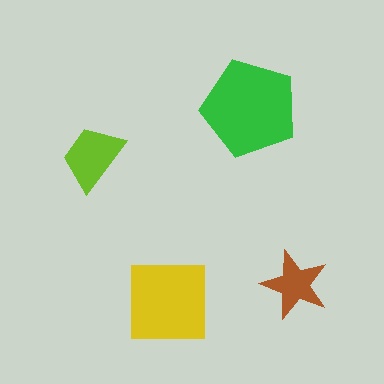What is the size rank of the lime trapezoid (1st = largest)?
3rd.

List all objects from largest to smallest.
The green pentagon, the yellow square, the lime trapezoid, the brown star.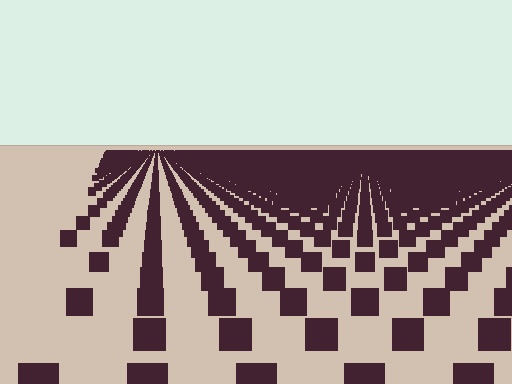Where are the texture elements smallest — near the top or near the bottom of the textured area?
Near the top.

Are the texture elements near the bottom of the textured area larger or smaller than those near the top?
Larger. Near the bottom, elements are closer to the viewer and appear at a bigger on-screen size.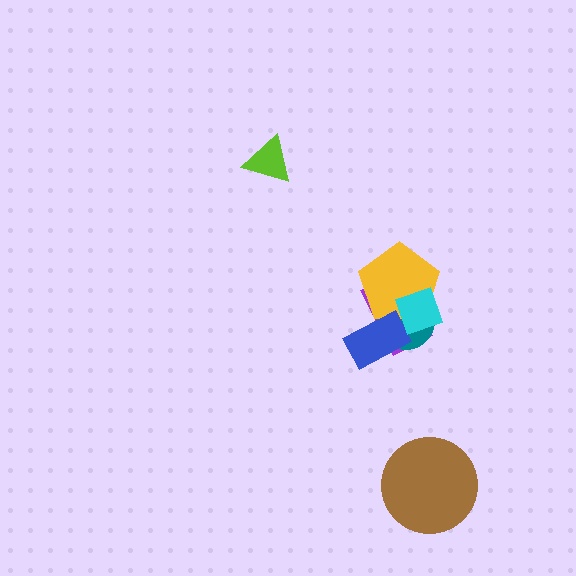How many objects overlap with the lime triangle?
0 objects overlap with the lime triangle.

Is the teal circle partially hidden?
Yes, it is partially covered by another shape.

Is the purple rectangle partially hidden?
Yes, it is partially covered by another shape.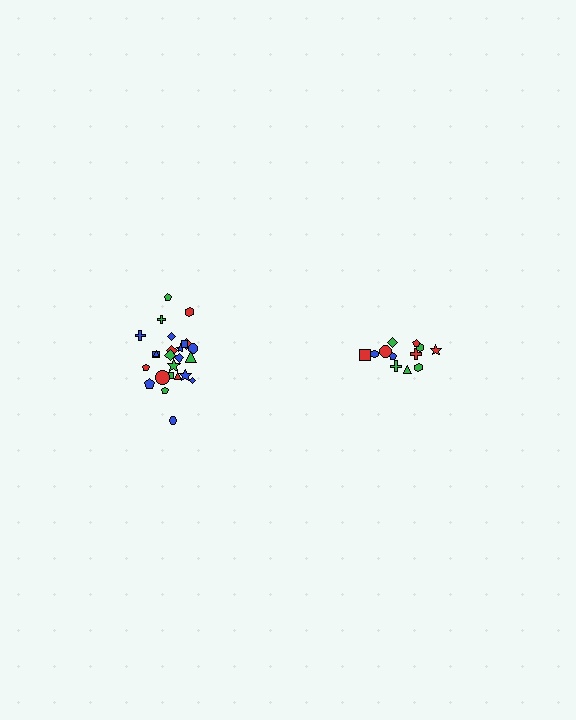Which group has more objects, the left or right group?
The left group.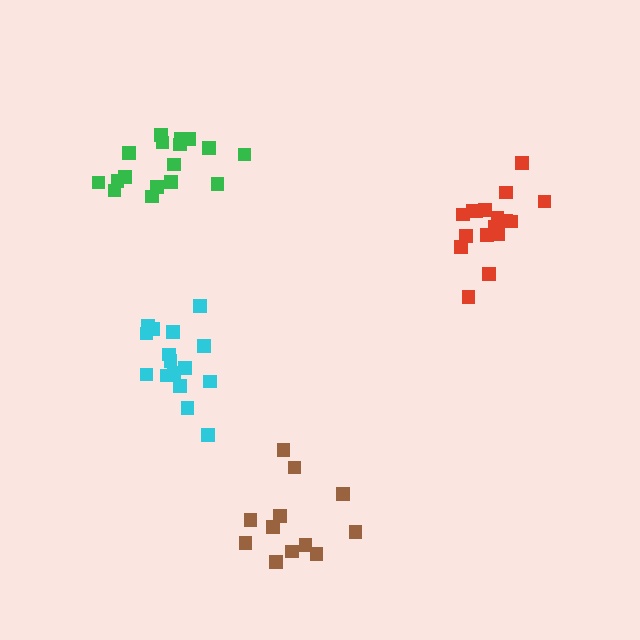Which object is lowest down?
The brown cluster is bottommost.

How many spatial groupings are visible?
There are 4 spatial groupings.